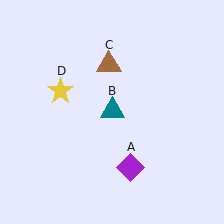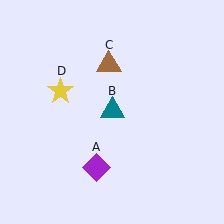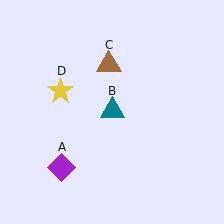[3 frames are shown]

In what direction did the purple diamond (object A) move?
The purple diamond (object A) moved left.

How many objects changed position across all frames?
1 object changed position: purple diamond (object A).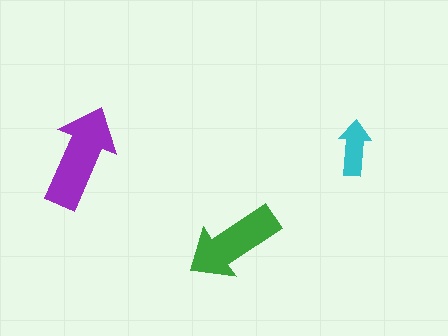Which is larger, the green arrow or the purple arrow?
The purple one.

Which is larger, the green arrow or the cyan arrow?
The green one.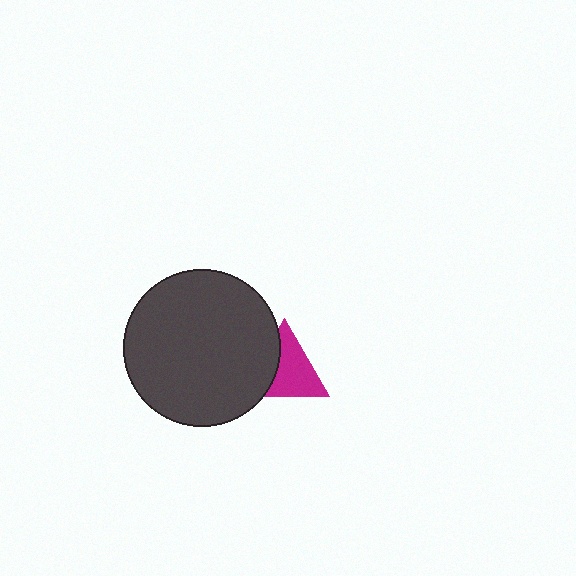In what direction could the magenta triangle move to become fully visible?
The magenta triangle could move right. That would shift it out from behind the dark gray circle entirely.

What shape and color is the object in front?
The object in front is a dark gray circle.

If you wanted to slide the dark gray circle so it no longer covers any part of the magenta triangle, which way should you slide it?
Slide it left — that is the most direct way to separate the two shapes.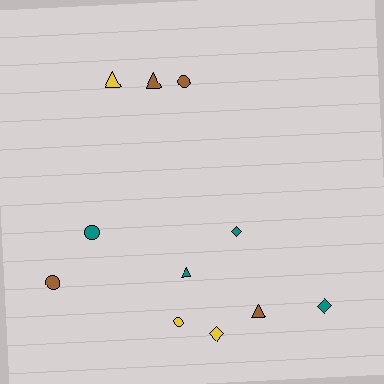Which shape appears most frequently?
Circle, with 4 objects.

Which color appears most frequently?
Brown, with 4 objects.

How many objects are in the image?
There are 11 objects.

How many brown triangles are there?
There are 2 brown triangles.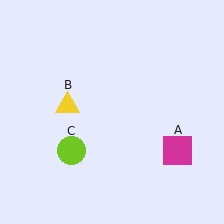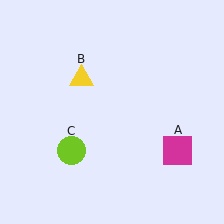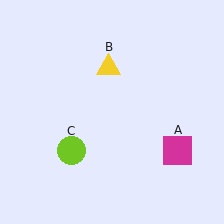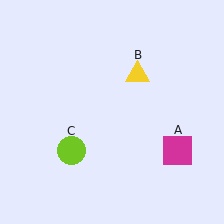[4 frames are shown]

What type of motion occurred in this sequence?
The yellow triangle (object B) rotated clockwise around the center of the scene.